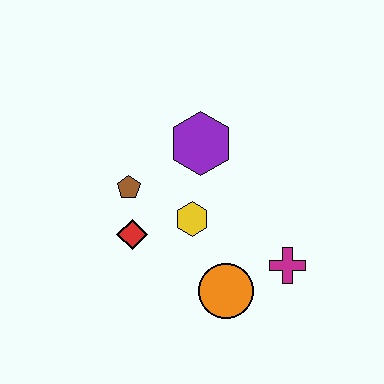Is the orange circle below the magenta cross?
Yes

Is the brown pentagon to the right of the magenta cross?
No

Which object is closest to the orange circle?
The magenta cross is closest to the orange circle.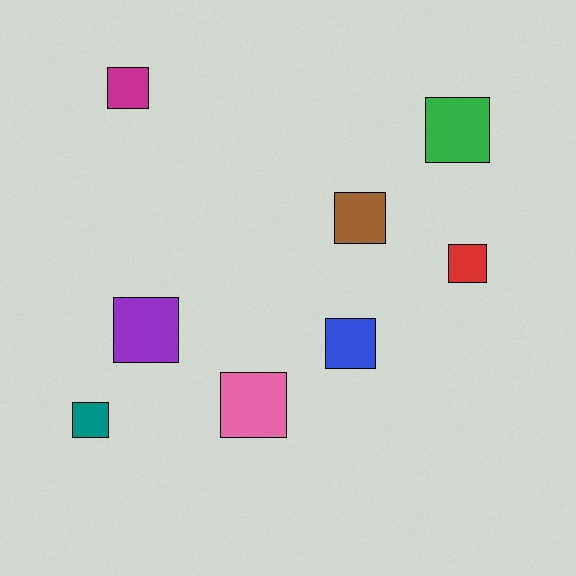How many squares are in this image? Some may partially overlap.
There are 8 squares.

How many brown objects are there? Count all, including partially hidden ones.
There is 1 brown object.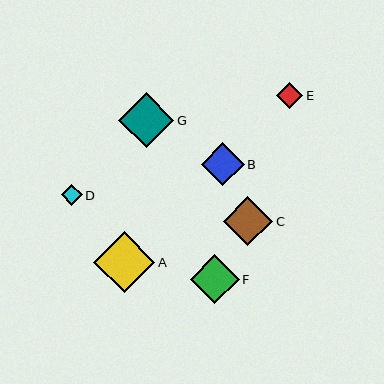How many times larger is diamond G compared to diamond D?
Diamond G is approximately 2.6 times the size of diamond D.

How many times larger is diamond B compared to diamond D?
Diamond B is approximately 2.0 times the size of diamond D.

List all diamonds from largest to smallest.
From largest to smallest: A, G, C, F, B, E, D.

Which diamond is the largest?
Diamond A is the largest with a size of approximately 61 pixels.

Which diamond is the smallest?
Diamond D is the smallest with a size of approximately 21 pixels.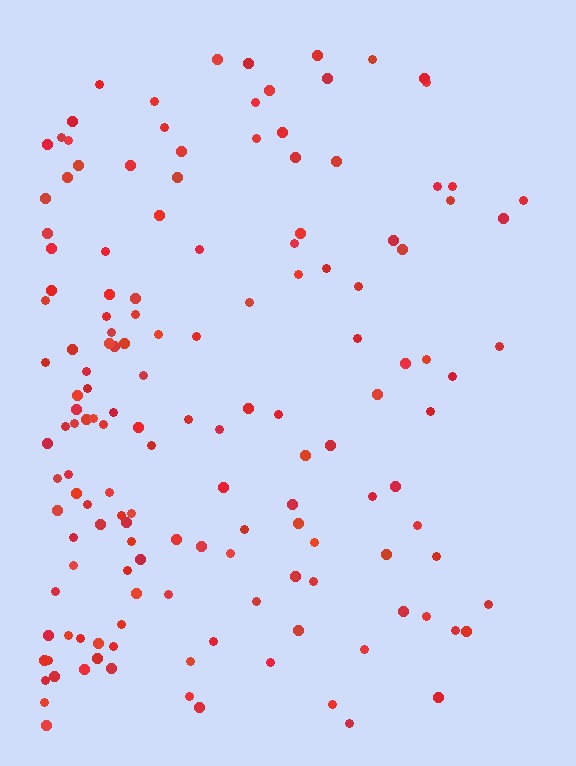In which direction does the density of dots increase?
From right to left, with the left side densest.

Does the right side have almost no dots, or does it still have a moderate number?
Still a moderate number, just noticeably fewer than the left.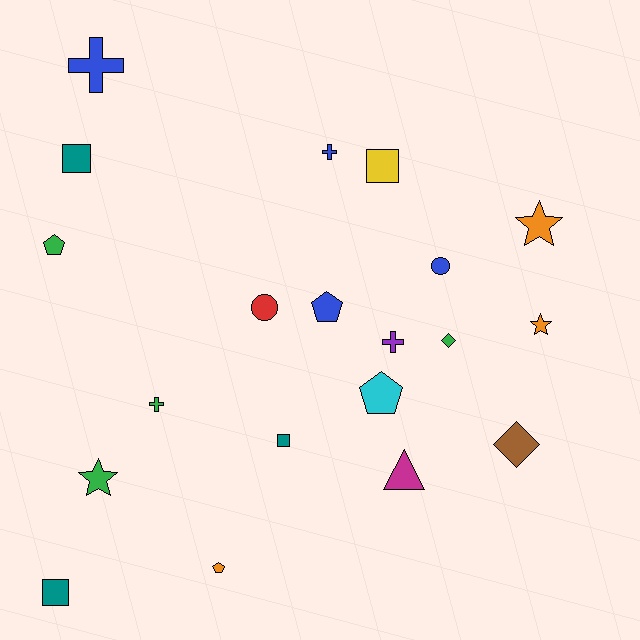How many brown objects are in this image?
There is 1 brown object.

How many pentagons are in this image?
There are 4 pentagons.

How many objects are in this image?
There are 20 objects.